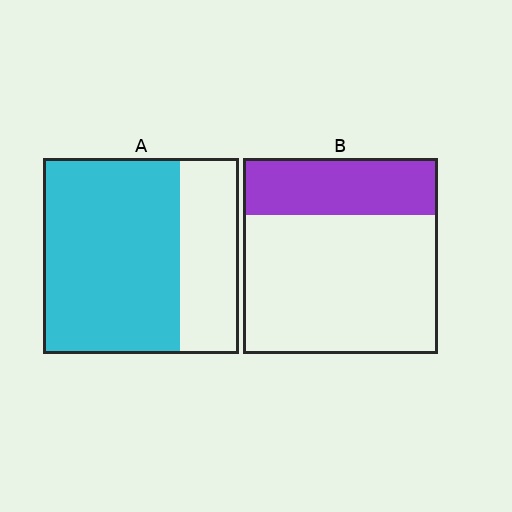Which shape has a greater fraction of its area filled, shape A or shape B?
Shape A.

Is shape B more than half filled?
No.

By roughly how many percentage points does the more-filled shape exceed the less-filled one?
By roughly 40 percentage points (A over B).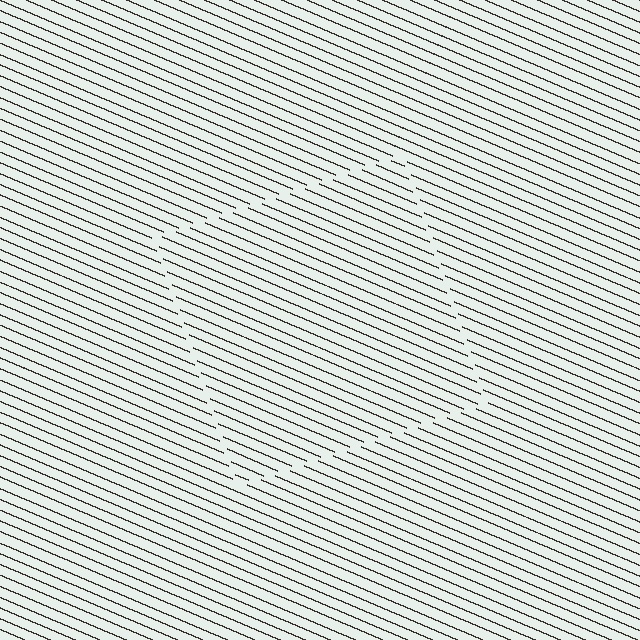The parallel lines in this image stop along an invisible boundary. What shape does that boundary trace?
An illusory square. The interior of the shape contains the same grating, shifted by half a period — the contour is defined by the phase discontinuity where line-ends from the inner and outer gratings abut.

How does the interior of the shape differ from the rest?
The interior of the shape contains the same grating, shifted by half a period — the contour is defined by the phase discontinuity where line-ends from the inner and outer gratings abut.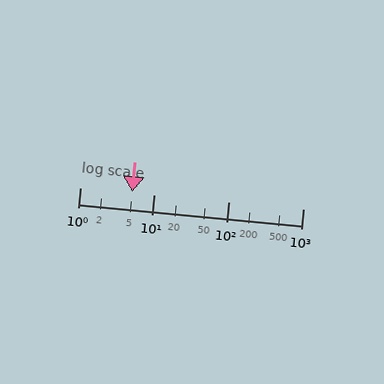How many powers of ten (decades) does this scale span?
The scale spans 3 decades, from 1 to 1000.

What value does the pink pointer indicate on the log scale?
The pointer indicates approximately 5.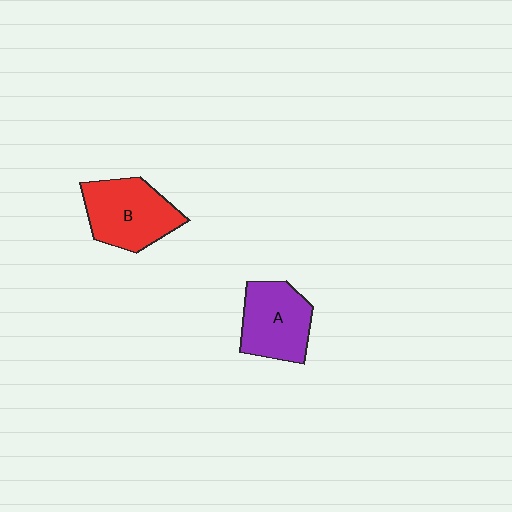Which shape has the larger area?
Shape B (red).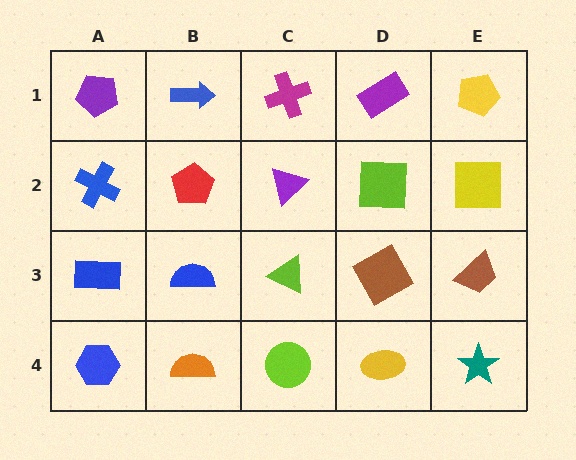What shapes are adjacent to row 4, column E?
A brown trapezoid (row 3, column E), a yellow ellipse (row 4, column D).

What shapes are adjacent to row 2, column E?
A yellow pentagon (row 1, column E), a brown trapezoid (row 3, column E), a lime square (row 2, column D).